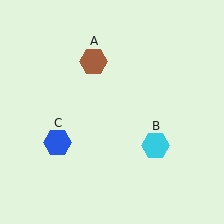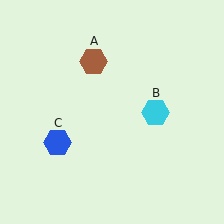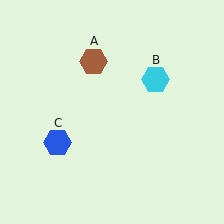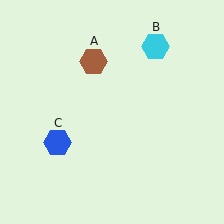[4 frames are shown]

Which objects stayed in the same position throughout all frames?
Brown hexagon (object A) and blue hexagon (object C) remained stationary.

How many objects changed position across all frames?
1 object changed position: cyan hexagon (object B).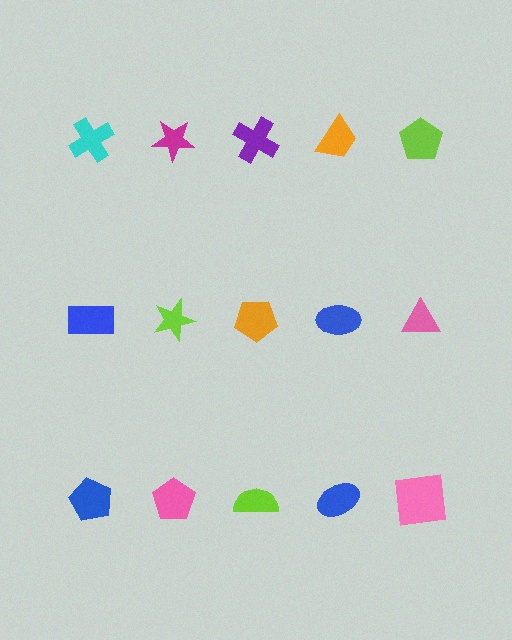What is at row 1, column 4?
An orange trapezoid.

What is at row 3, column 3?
A lime semicircle.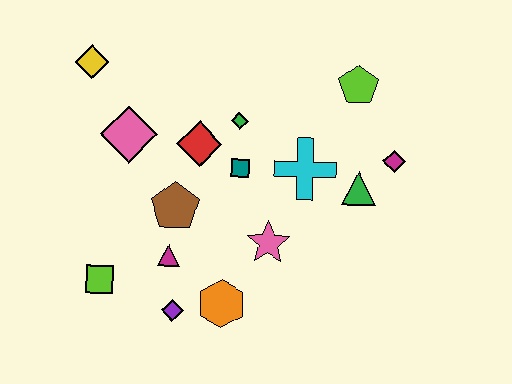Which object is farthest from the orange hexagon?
The yellow diamond is farthest from the orange hexagon.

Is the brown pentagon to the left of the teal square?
Yes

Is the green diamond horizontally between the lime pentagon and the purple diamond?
Yes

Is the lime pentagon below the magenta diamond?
No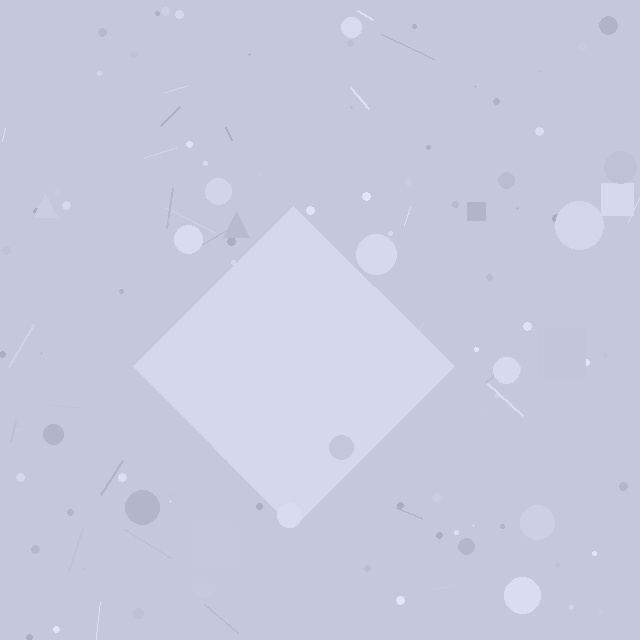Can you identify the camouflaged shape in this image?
The camouflaged shape is a diamond.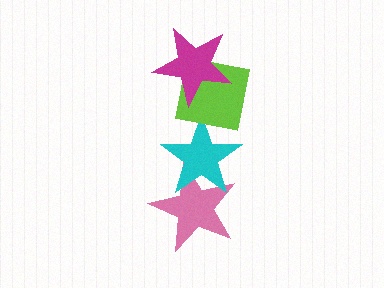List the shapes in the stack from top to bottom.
From top to bottom: the magenta star, the lime square, the cyan star, the pink star.